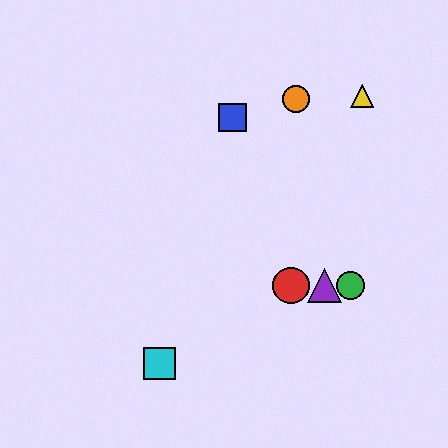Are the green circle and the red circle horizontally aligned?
Yes, both are at y≈285.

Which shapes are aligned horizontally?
The red circle, the green circle, the purple triangle are aligned horizontally.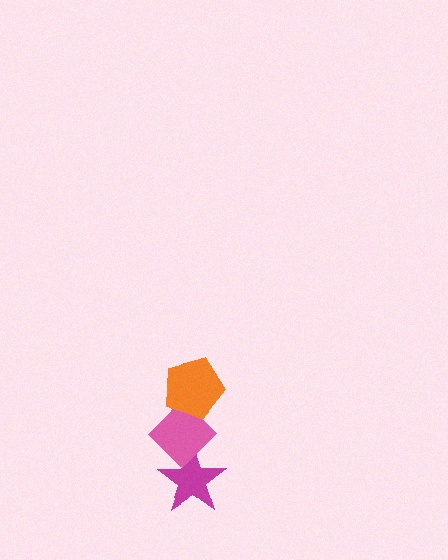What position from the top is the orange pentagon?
The orange pentagon is 1st from the top.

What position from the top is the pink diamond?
The pink diamond is 2nd from the top.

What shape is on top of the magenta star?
The pink diamond is on top of the magenta star.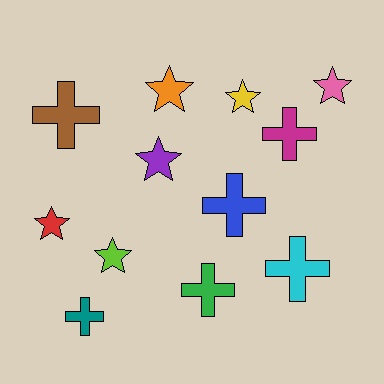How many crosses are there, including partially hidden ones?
There are 6 crosses.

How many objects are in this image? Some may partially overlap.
There are 12 objects.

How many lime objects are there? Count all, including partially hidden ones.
There is 1 lime object.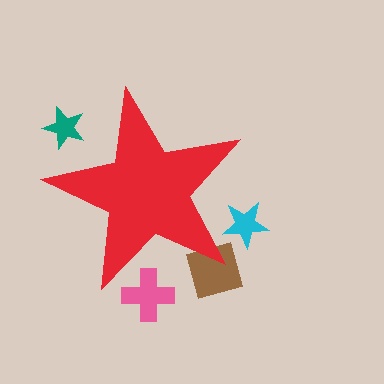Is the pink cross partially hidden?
Yes, the pink cross is partially hidden behind the red star.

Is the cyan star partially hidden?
Yes, the cyan star is partially hidden behind the red star.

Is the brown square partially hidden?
Yes, the brown square is partially hidden behind the red star.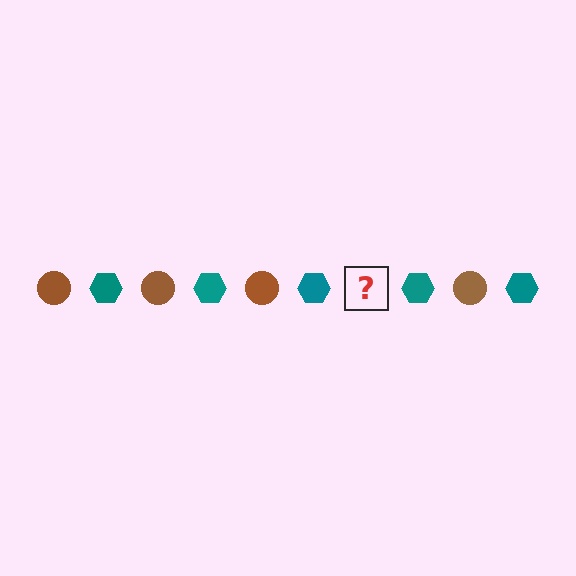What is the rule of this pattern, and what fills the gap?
The rule is that the pattern alternates between brown circle and teal hexagon. The gap should be filled with a brown circle.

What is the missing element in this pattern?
The missing element is a brown circle.